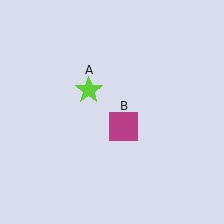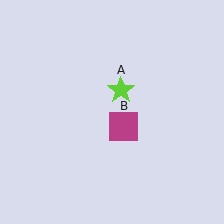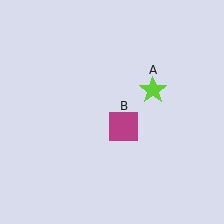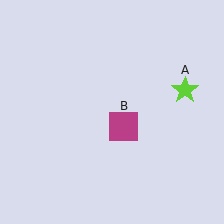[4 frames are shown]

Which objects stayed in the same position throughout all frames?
Magenta square (object B) remained stationary.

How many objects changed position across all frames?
1 object changed position: lime star (object A).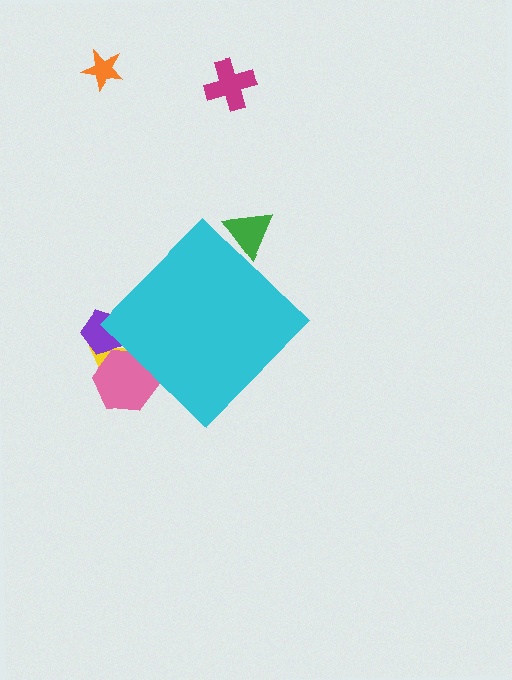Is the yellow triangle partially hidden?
Yes, the yellow triangle is partially hidden behind the cyan diamond.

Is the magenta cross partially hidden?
No, the magenta cross is fully visible.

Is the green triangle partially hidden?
Yes, the green triangle is partially hidden behind the cyan diamond.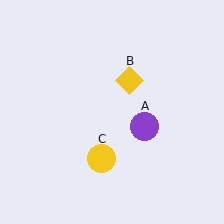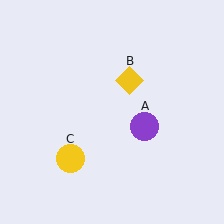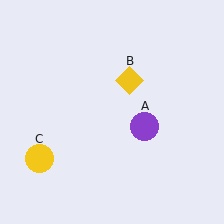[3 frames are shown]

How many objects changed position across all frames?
1 object changed position: yellow circle (object C).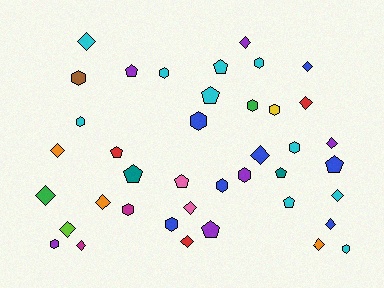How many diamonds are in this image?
There are 16 diamonds.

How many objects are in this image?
There are 40 objects.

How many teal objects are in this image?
There are 2 teal objects.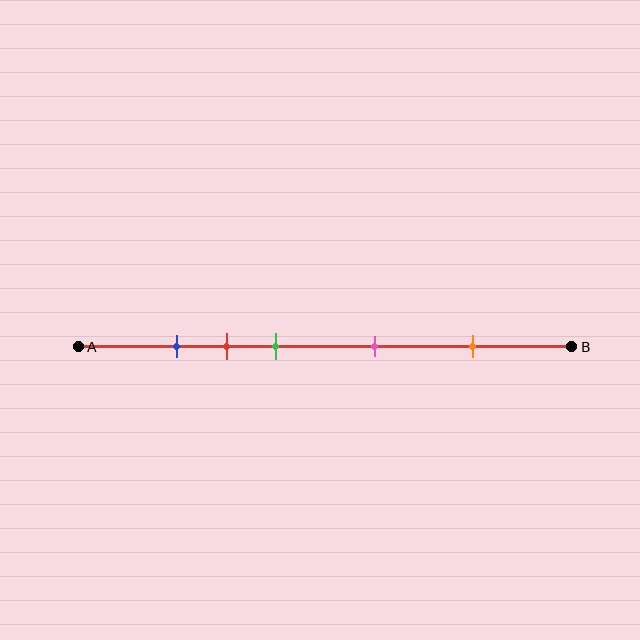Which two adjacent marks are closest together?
The blue and red marks are the closest adjacent pair.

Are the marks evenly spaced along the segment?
No, the marks are not evenly spaced.